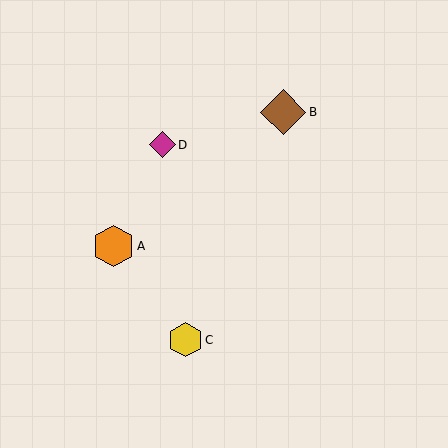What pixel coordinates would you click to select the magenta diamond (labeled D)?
Click at (162, 145) to select the magenta diamond D.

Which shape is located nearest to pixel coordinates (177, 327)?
The yellow hexagon (labeled C) at (185, 340) is nearest to that location.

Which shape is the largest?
The brown diamond (labeled B) is the largest.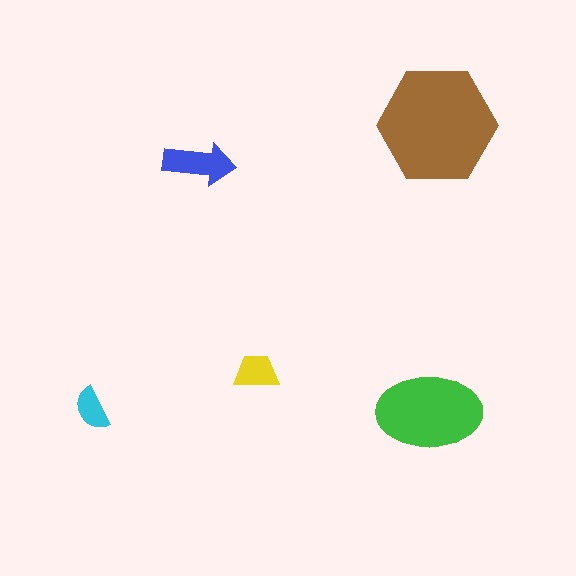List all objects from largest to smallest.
The brown hexagon, the green ellipse, the blue arrow, the yellow trapezoid, the cyan semicircle.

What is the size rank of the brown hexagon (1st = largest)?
1st.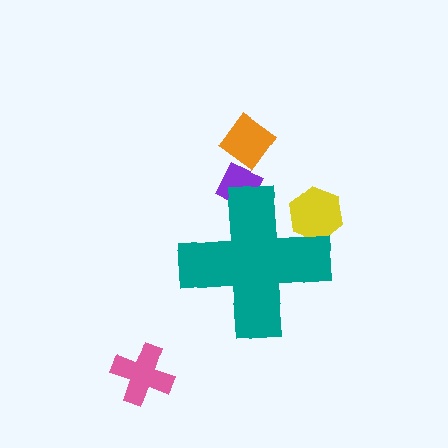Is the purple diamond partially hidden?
Yes, the purple diamond is partially hidden behind the teal cross.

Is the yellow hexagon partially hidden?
Yes, the yellow hexagon is partially hidden behind the teal cross.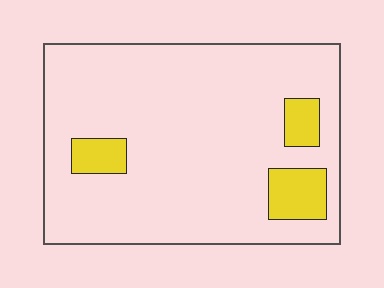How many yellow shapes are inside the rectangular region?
3.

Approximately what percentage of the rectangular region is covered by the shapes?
Approximately 10%.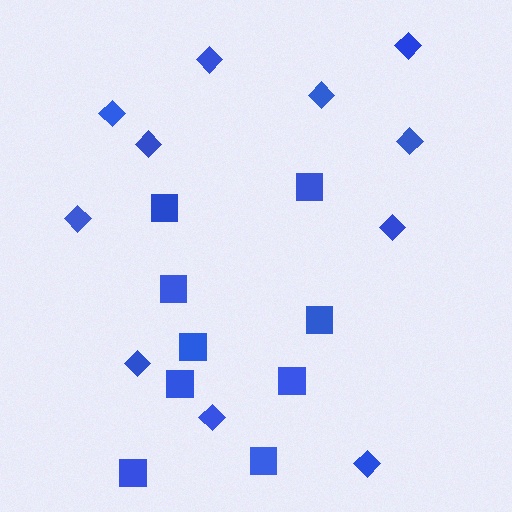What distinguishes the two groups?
There are 2 groups: one group of diamonds (11) and one group of squares (9).